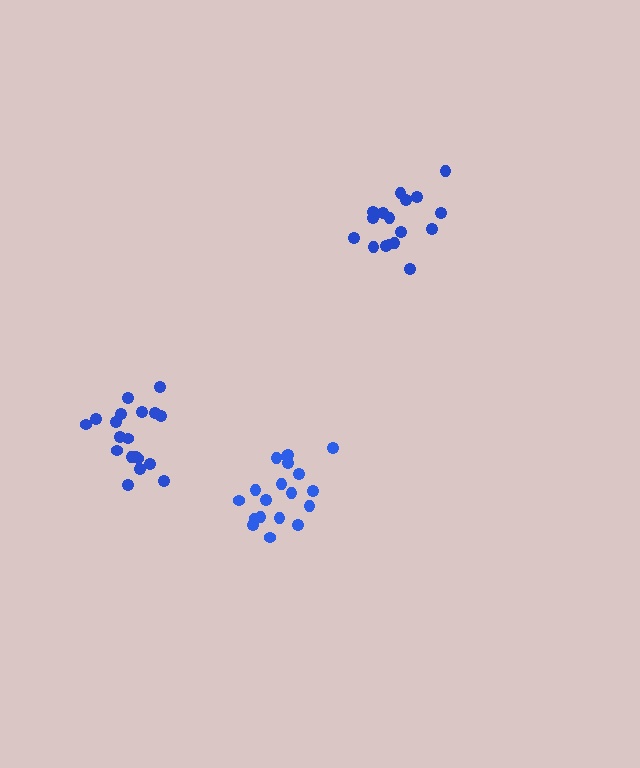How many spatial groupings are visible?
There are 3 spatial groupings.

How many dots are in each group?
Group 1: 17 dots, Group 2: 19 dots, Group 3: 19 dots (55 total).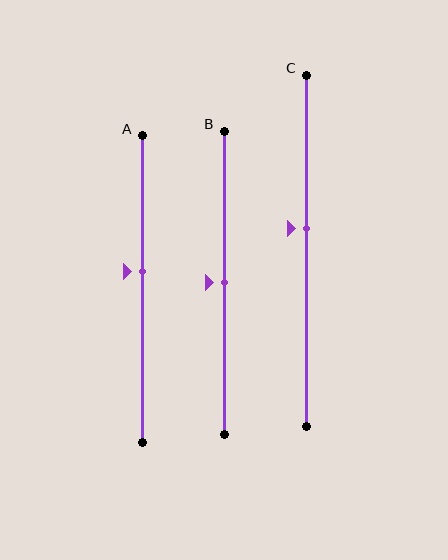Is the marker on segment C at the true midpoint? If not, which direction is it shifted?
No, the marker on segment C is shifted upward by about 6% of the segment length.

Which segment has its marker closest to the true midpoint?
Segment B has its marker closest to the true midpoint.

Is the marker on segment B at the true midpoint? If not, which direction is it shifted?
Yes, the marker on segment B is at the true midpoint.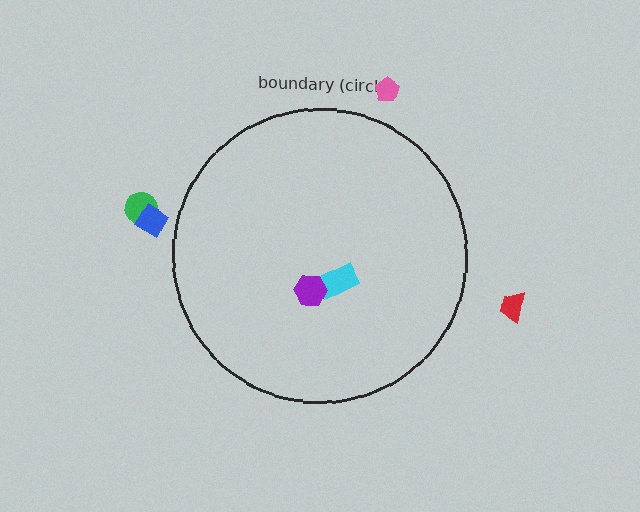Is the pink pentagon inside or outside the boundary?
Outside.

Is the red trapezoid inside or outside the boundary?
Outside.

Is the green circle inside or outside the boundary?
Outside.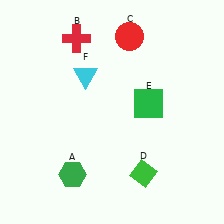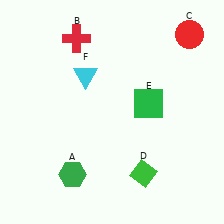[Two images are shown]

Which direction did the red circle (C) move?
The red circle (C) moved right.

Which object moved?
The red circle (C) moved right.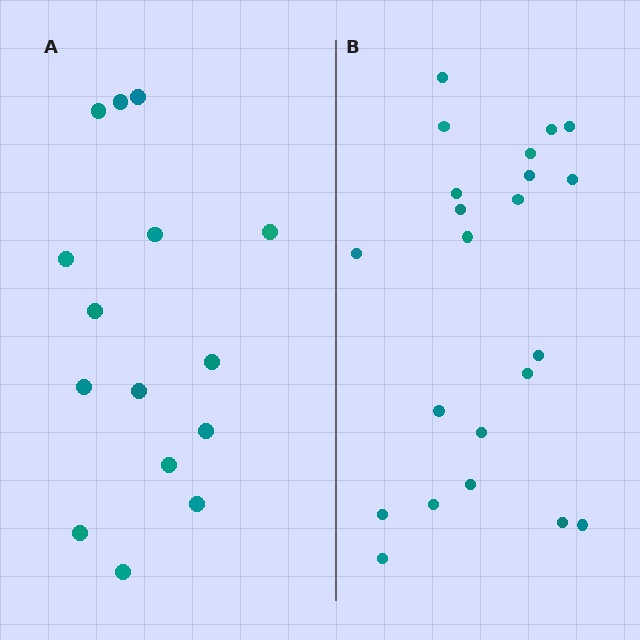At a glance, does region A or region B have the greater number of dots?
Region B (the right region) has more dots.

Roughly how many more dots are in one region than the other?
Region B has roughly 8 or so more dots than region A.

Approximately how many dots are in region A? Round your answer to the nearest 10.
About 20 dots. (The exact count is 15, which rounds to 20.)